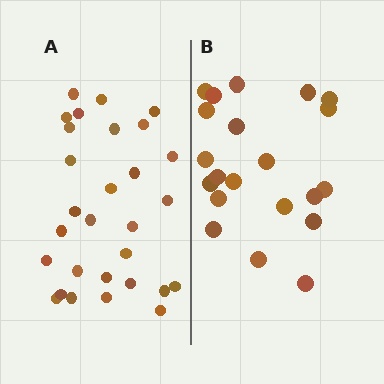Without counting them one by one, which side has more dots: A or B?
Region A (the left region) has more dots.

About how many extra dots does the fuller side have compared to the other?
Region A has roughly 8 or so more dots than region B.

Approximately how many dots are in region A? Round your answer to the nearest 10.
About 30 dots. (The exact count is 29, which rounds to 30.)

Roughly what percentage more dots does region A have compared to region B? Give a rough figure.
About 40% more.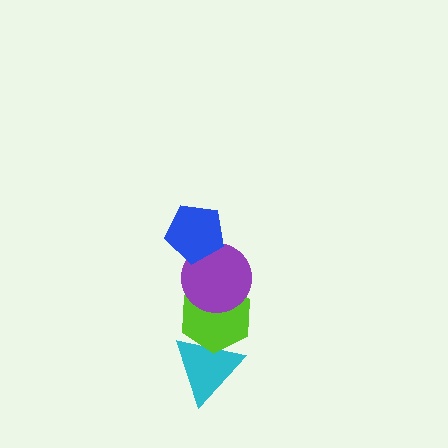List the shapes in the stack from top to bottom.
From top to bottom: the blue pentagon, the purple circle, the lime hexagon, the cyan triangle.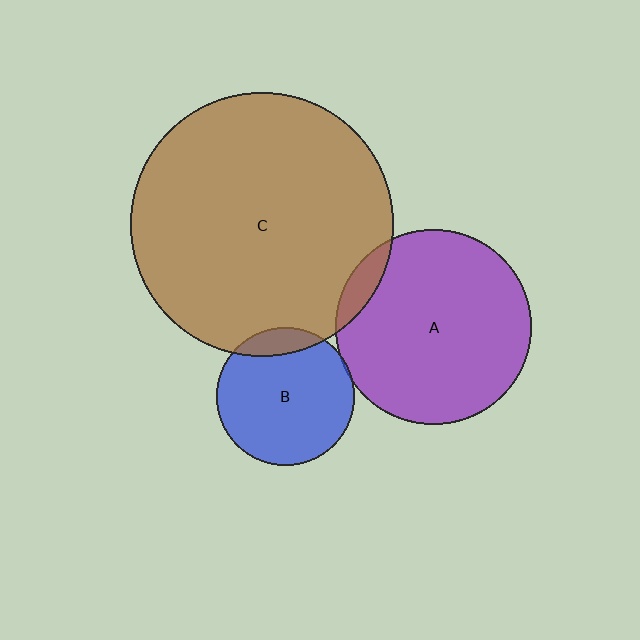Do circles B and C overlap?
Yes.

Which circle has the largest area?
Circle C (brown).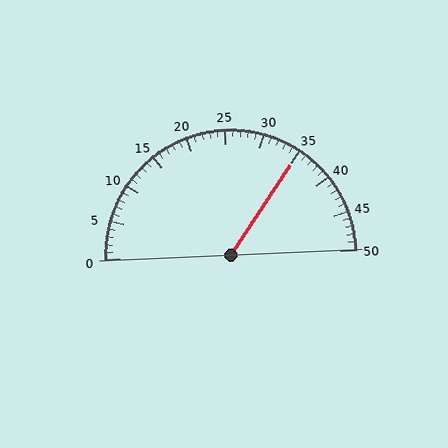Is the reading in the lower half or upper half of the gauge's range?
The reading is in the upper half of the range (0 to 50).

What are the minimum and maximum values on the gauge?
The gauge ranges from 0 to 50.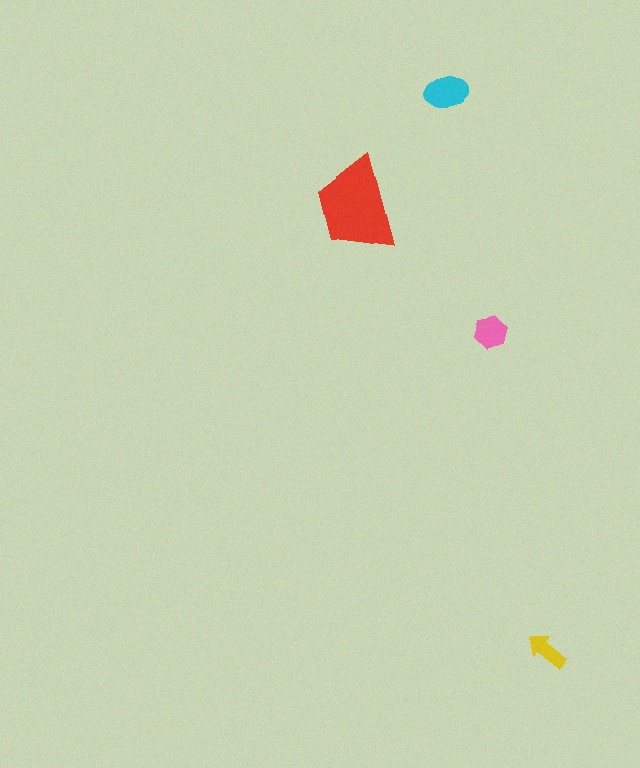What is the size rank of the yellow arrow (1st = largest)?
4th.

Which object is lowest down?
The yellow arrow is bottommost.